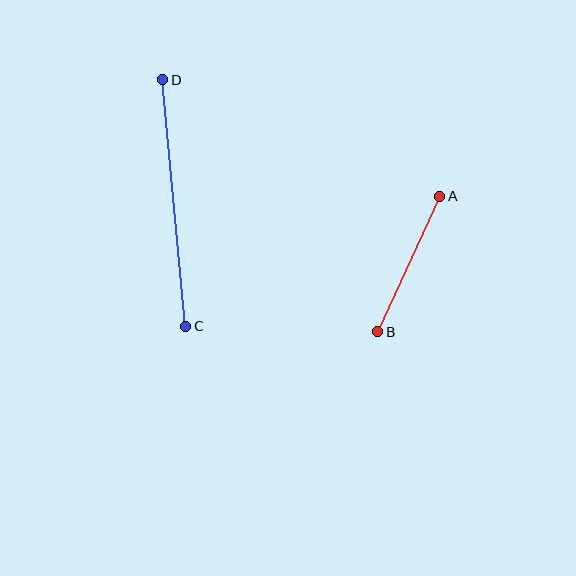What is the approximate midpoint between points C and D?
The midpoint is at approximately (174, 203) pixels.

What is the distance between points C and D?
The distance is approximately 247 pixels.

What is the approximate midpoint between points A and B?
The midpoint is at approximately (409, 264) pixels.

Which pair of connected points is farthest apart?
Points C and D are farthest apart.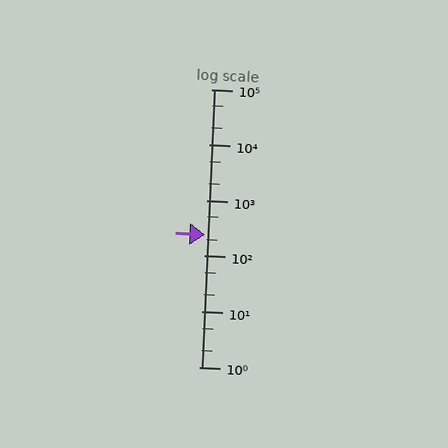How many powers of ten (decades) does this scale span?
The scale spans 5 decades, from 1 to 100000.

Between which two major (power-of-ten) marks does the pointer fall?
The pointer is between 100 and 1000.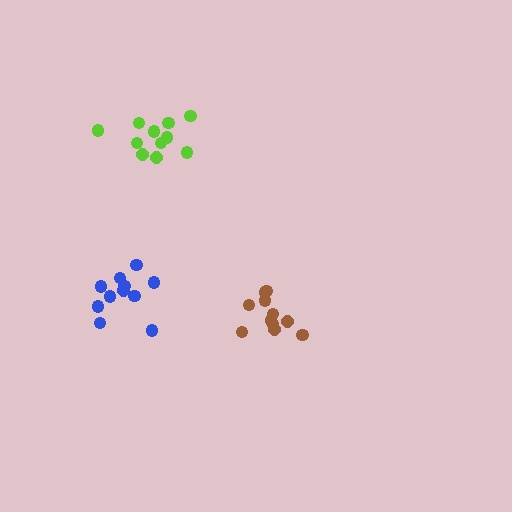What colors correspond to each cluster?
The clusters are colored: brown, lime, blue.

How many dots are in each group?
Group 1: 11 dots, Group 2: 11 dots, Group 3: 11 dots (33 total).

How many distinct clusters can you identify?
There are 3 distinct clusters.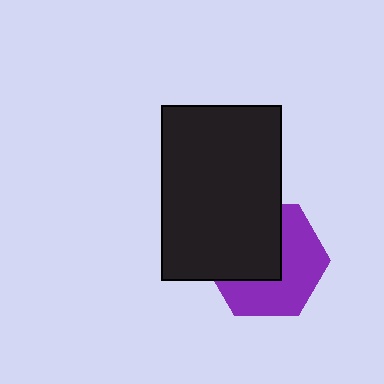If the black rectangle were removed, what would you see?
You would see the complete purple hexagon.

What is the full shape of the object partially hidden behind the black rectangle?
The partially hidden object is a purple hexagon.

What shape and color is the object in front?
The object in front is a black rectangle.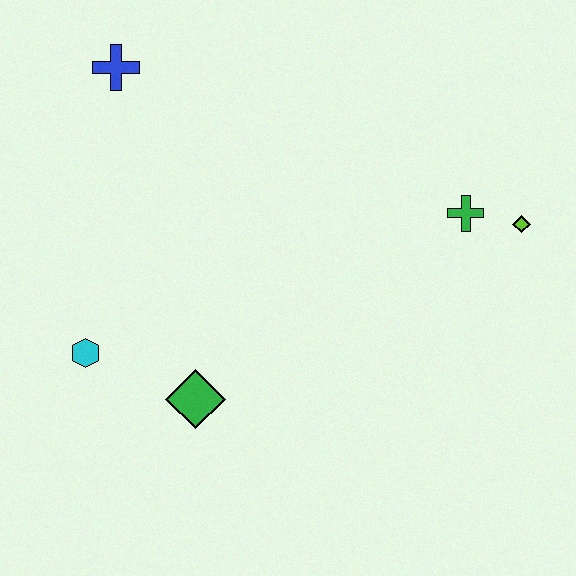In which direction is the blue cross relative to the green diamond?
The blue cross is above the green diamond.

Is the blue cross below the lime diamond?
No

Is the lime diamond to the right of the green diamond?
Yes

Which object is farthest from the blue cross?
The lime diamond is farthest from the blue cross.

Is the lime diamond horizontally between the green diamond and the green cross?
No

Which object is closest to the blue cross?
The cyan hexagon is closest to the blue cross.